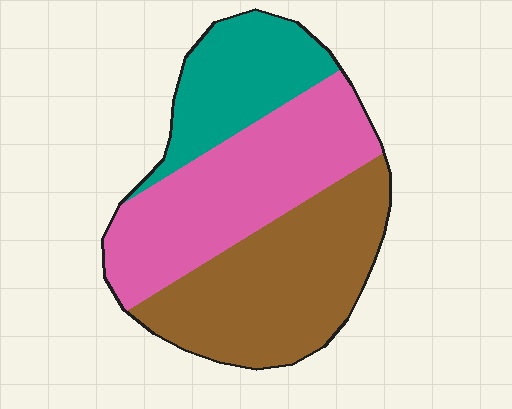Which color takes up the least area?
Teal, at roughly 20%.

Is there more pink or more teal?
Pink.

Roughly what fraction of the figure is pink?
Pink takes up about three eighths (3/8) of the figure.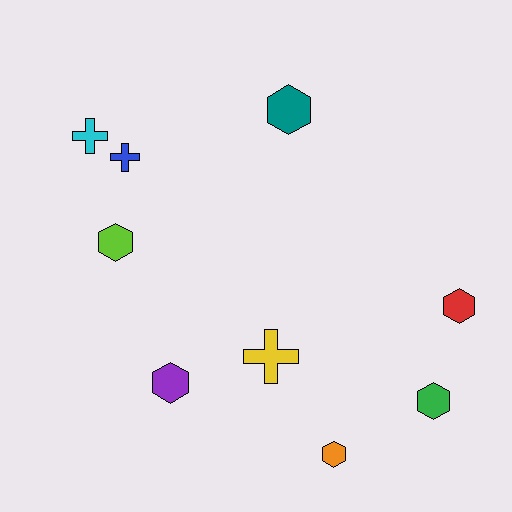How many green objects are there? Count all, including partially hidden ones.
There is 1 green object.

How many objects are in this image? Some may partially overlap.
There are 9 objects.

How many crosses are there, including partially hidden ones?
There are 3 crosses.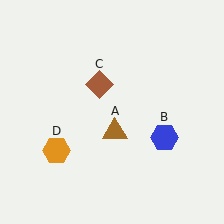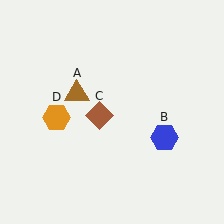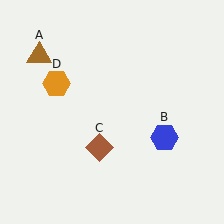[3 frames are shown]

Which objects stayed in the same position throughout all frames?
Blue hexagon (object B) remained stationary.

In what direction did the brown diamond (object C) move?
The brown diamond (object C) moved down.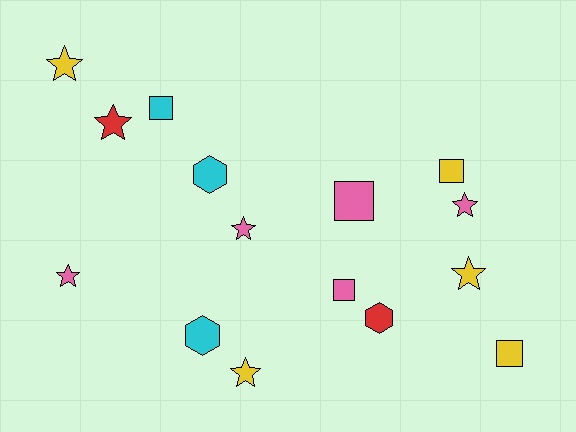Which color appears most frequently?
Yellow, with 5 objects.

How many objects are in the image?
There are 15 objects.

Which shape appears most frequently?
Star, with 7 objects.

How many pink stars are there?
There are 3 pink stars.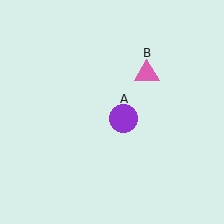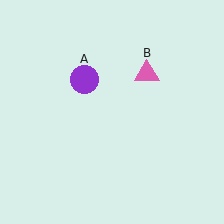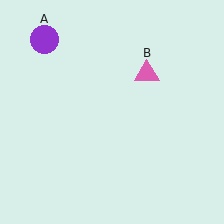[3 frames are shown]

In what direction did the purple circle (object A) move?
The purple circle (object A) moved up and to the left.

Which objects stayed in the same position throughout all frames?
Pink triangle (object B) remained stationary.